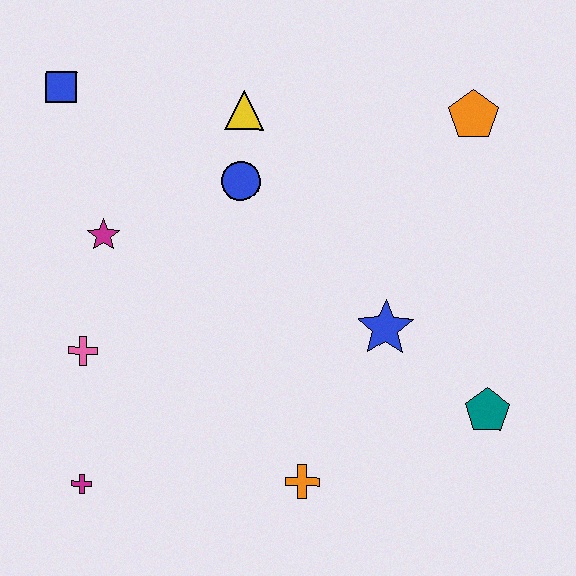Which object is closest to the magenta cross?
The pink cross is closest to the magenta cross.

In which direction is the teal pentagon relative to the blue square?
The teal pentagon is to the right of the blue square.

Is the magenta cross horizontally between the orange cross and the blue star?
No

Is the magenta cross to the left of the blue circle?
Yes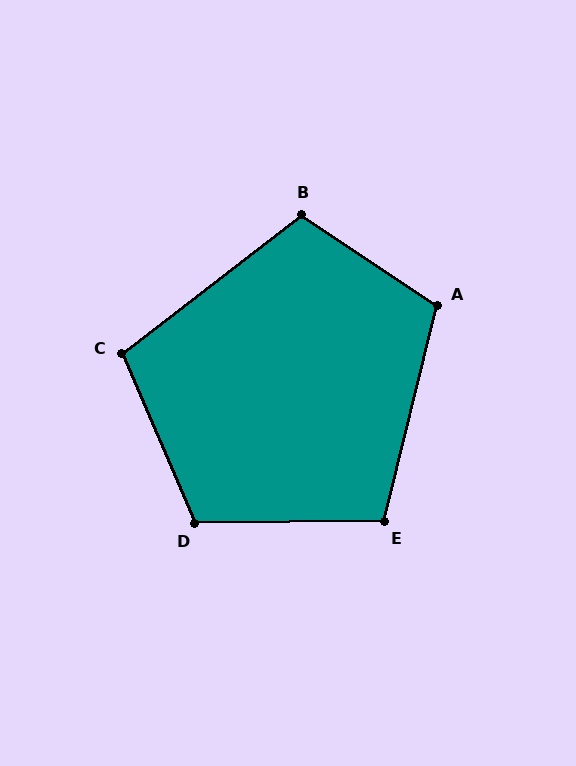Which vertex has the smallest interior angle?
C, at approximately 104 degrees.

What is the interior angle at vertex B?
Approximately 109 degrees (obtuse).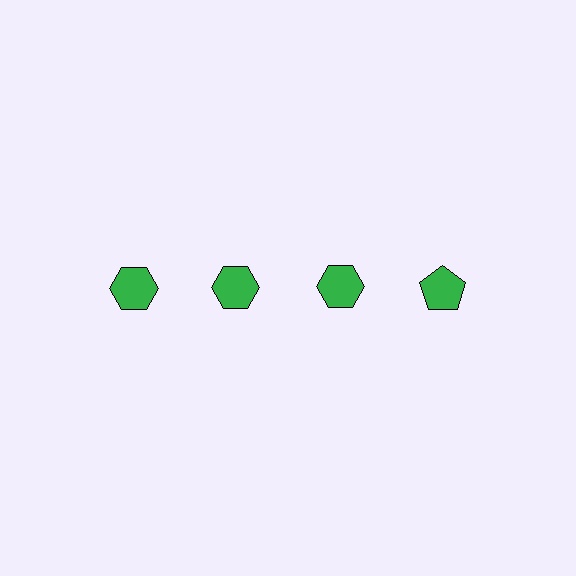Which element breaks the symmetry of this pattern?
The green pentagon in the top row, second from right column breaks the symmetry. All other shapes are green hexagons.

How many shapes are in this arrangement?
There are 4 shapes arranged in a grid pattern.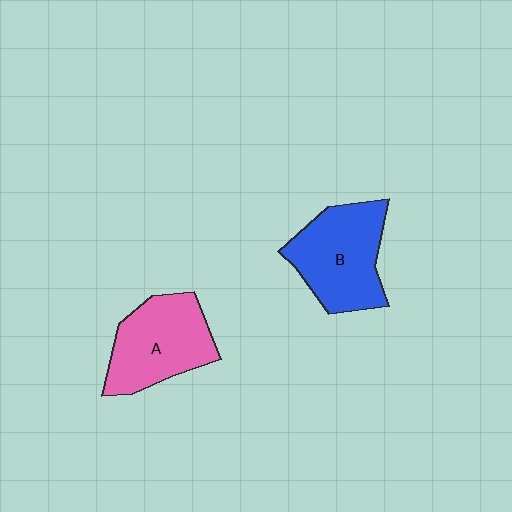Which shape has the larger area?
Shape B (blue).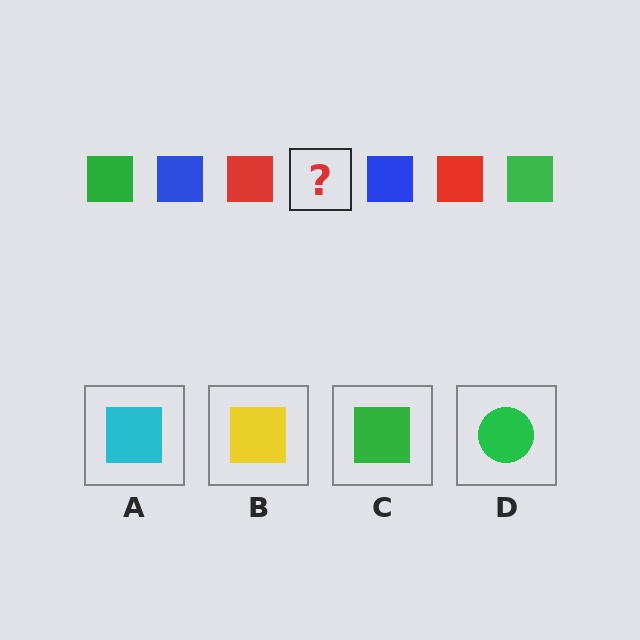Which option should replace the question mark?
Option C.